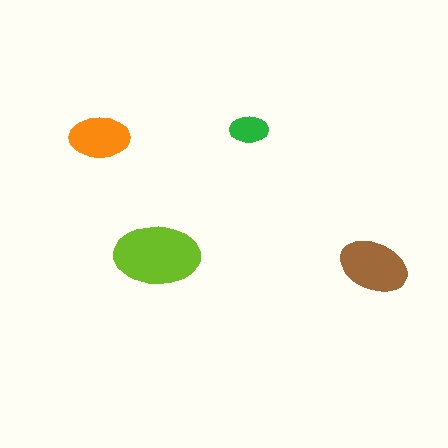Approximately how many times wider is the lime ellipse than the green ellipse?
About 2 times wider.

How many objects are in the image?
There are 4 objects in the image.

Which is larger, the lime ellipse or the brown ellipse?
The lime one.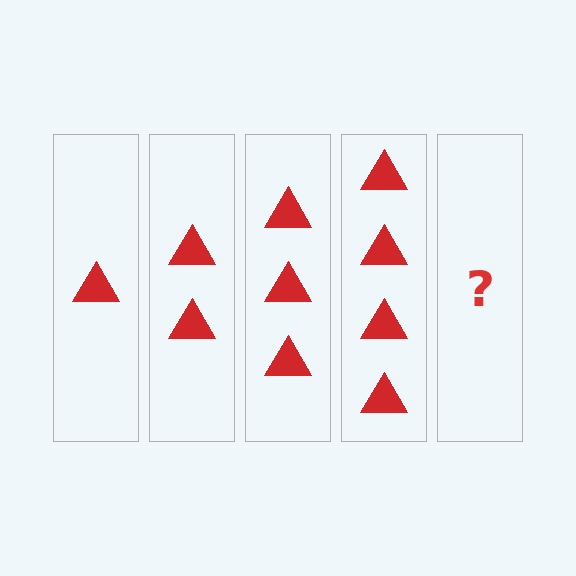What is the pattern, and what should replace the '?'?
The pattern is that each step adds one more triangle. The '?' should be 5 triangles.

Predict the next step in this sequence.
The next step is 5 triangles.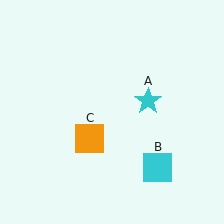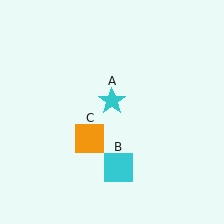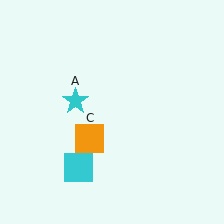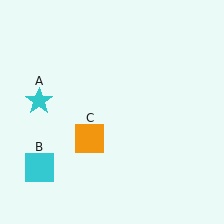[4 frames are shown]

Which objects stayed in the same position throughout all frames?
Orange square (object C) remained stationary.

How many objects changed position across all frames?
2 objects changed position: cyan star (object A), cyan square (object B).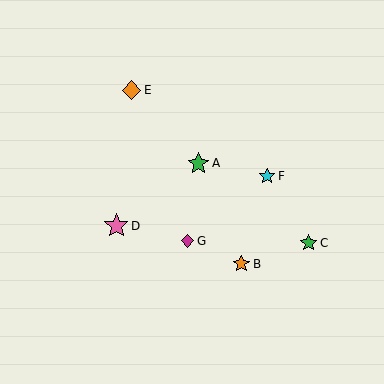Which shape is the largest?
The pink star (labeled D) is the largest.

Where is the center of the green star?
The center of the green star is at (198, 163).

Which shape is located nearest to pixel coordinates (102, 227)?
The pink star (labeled D) at (116, 226) is nearest to that location.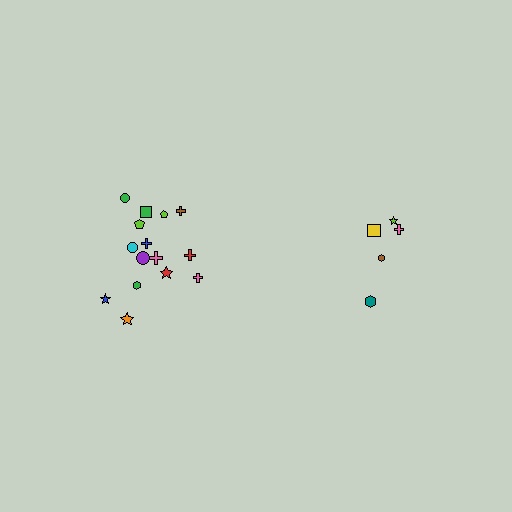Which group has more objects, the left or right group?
The left group.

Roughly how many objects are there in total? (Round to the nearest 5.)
Roughly 20 objects in total.